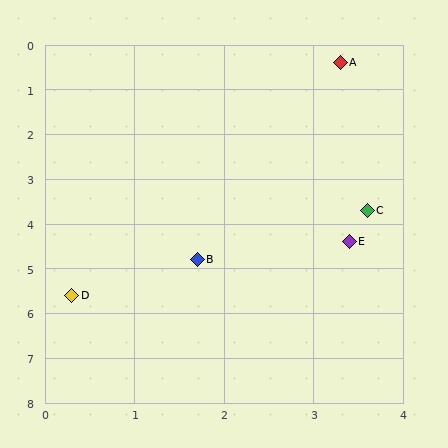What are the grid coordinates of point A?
Point A is at approximately (3.3, 0.4).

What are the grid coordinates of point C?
Point C is at approximately (3.6, 3.7).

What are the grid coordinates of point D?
Point D is at approximately (0.3, 5.6).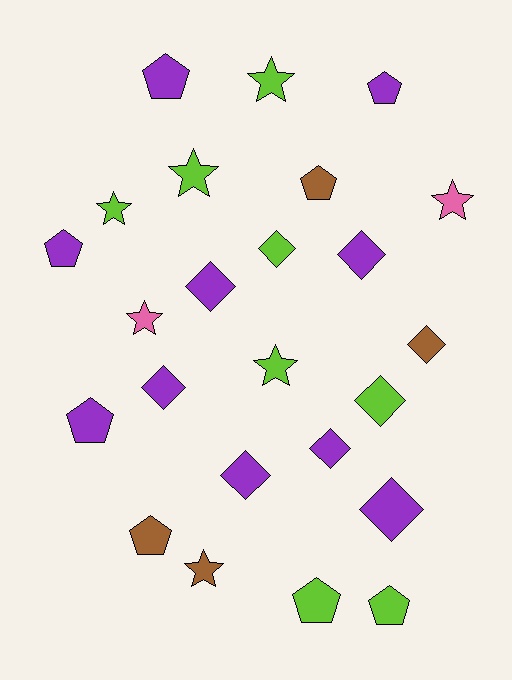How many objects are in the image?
There are 24 objects.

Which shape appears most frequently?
Diamond, with 9 objects.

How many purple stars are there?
There are no purple stars.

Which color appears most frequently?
Purple, with 10 objects.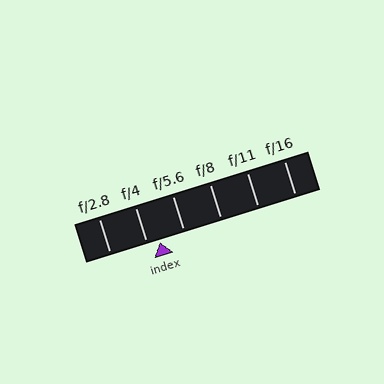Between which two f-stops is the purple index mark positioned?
The index mark is between f/4 and f/5.6.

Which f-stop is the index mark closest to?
The index mark is closest to f/4.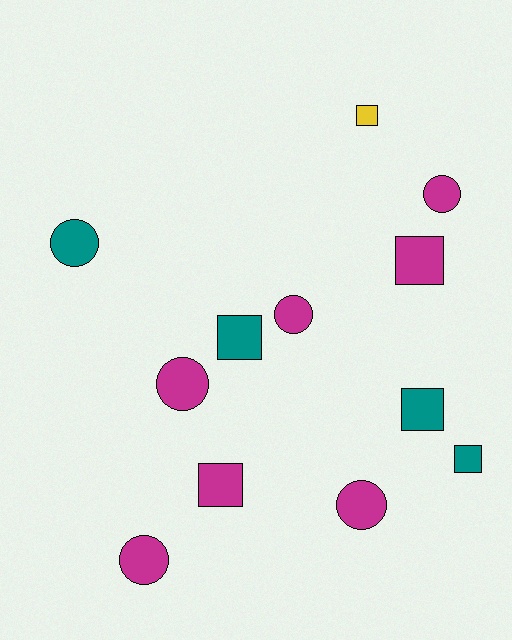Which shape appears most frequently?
Circle, with 6 objects.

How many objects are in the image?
There are 12 objects.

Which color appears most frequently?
Magenta, with 7 objects.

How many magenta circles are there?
There are 5 magenta circles.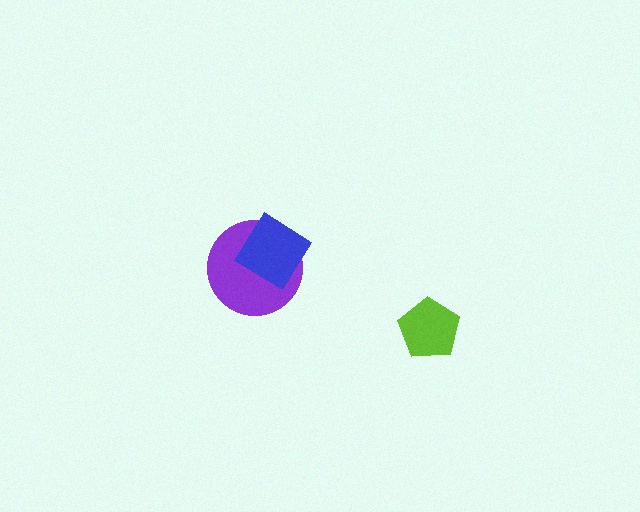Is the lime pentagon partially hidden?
No, no other shape covers it.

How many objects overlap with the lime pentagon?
0 objects overlap with the lime pentagon.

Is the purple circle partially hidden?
Yes, it is partially covered by another shape.